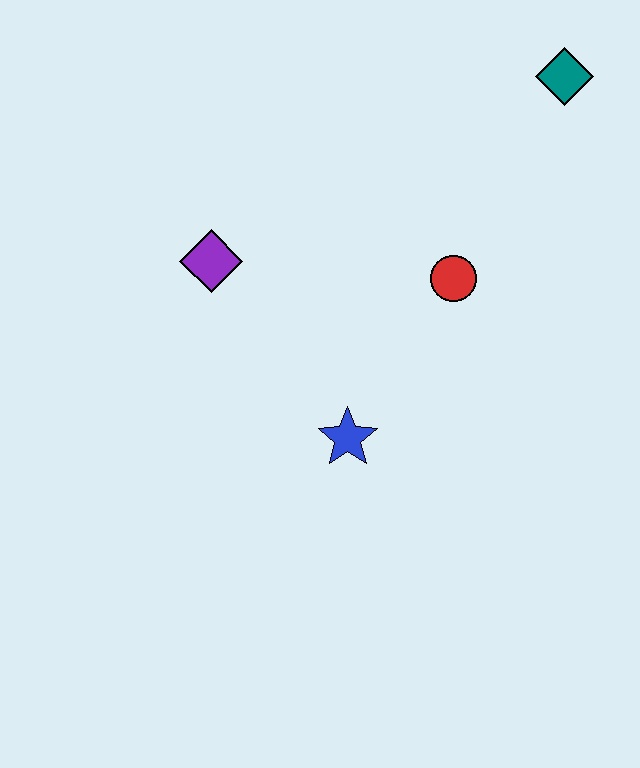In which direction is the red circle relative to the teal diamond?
The red circle is below the teal diamond.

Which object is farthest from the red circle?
The purple diamond is farthest from the red circle.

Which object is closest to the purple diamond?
The blue star is closest to the purple diamond.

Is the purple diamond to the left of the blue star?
Yes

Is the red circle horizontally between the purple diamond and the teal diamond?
Yes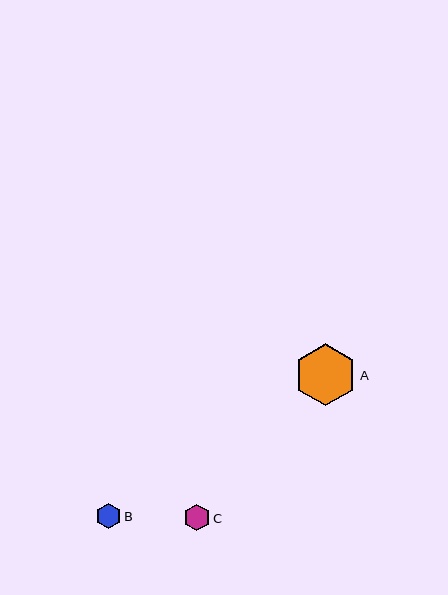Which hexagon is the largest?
Hexagon A is the largest with a size of approximately 62 pixels.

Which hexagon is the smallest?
Hexagon B is the smallest with a size of approximately 26 pixels.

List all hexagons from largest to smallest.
From largest to smallest: A, C, B.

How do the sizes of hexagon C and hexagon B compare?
Hexagon C and hexagon B are approximately the same size.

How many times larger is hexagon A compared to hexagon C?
Hexagon A is approximately 2.3 times the size of hexagon C.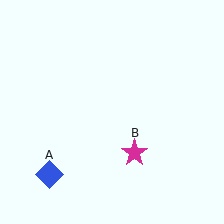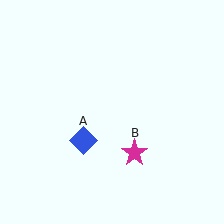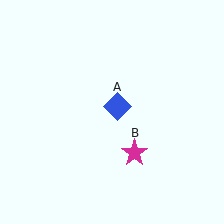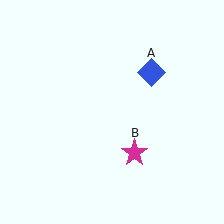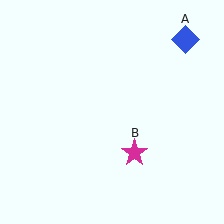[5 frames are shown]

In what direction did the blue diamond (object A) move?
The blue diamond (object A) moved up and to the right.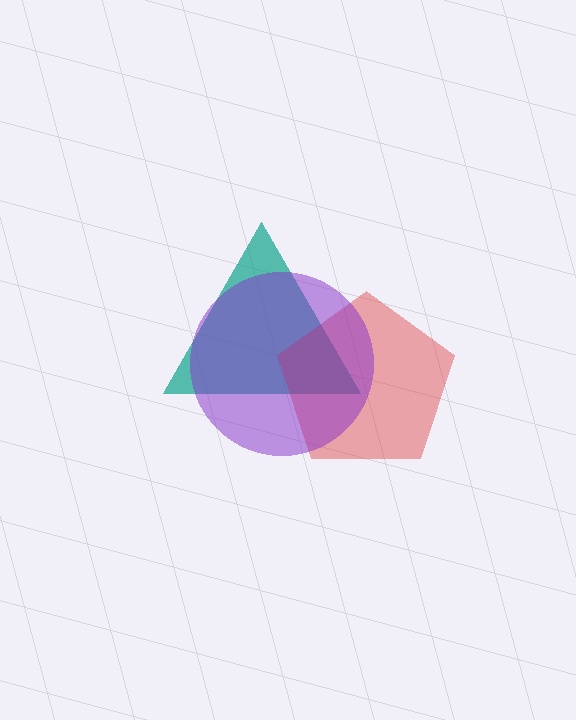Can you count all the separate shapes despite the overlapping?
Yes, there are 3 separate shapes.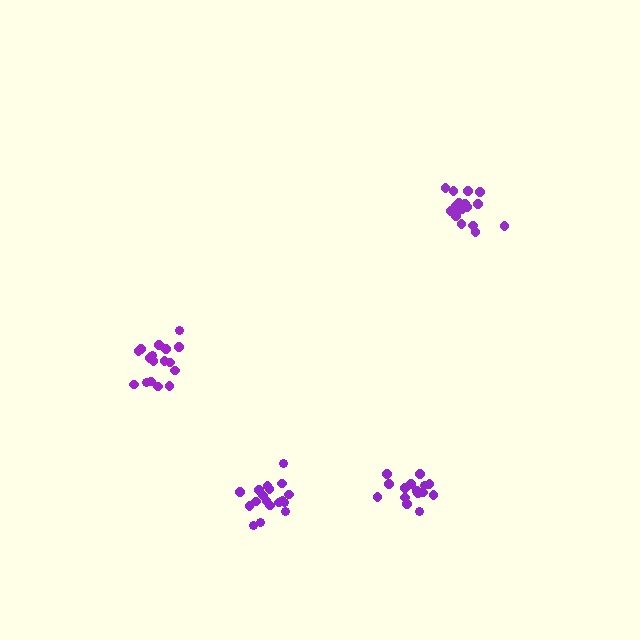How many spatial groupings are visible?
There are 4 spatial groupings.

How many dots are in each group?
Group 1: 18 dots, Group 2: 16 dots, Group 3: 20 dots, Group 4: 17 dots (71 total).